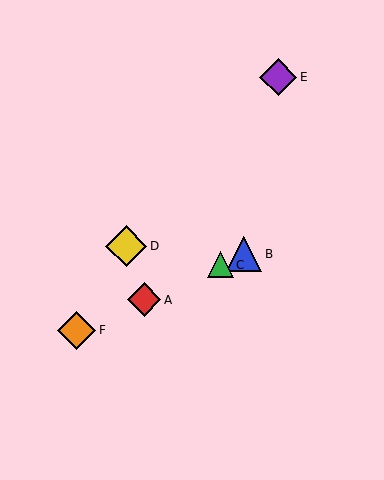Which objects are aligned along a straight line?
Objects A, B, C, F are aligned along a straight line.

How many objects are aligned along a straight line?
4 objects (A, B, C, F) are aligned along a straight line.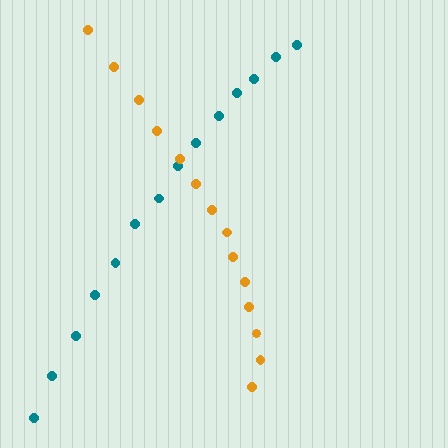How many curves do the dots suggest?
There are 2 distinct paths.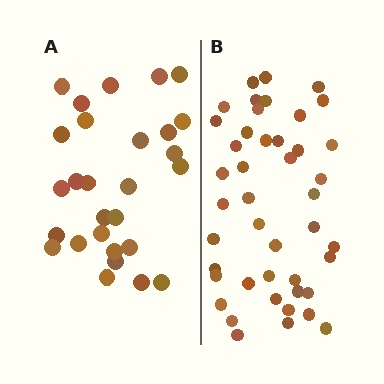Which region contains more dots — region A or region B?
Region B (the right region) has more dots.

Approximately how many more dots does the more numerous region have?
Region B has approximately 15 more dots than region A.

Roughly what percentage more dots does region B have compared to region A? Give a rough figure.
About 55% more.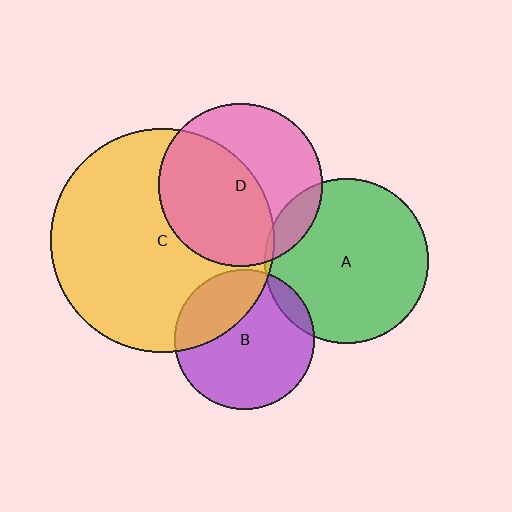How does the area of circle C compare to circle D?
Approximately 1.9 times.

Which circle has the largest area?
Circle C (yellow).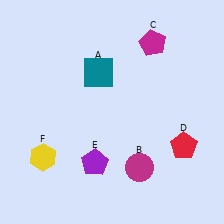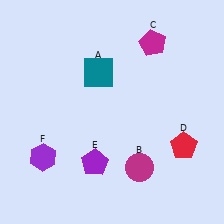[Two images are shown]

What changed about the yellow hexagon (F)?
In Image 1, F is yellow. In Image 2, it changed to purple.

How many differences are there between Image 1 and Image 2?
There is 1 difference between the two images.